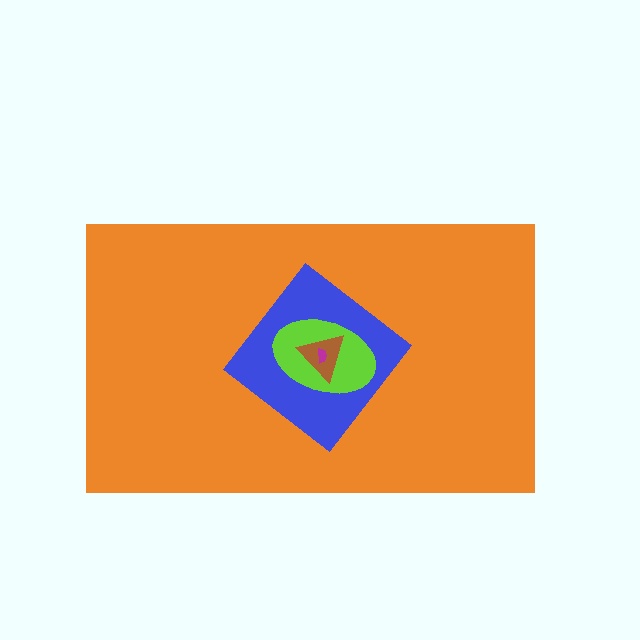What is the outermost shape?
The orange rectangle.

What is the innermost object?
The magenta semicircle.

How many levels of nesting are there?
5.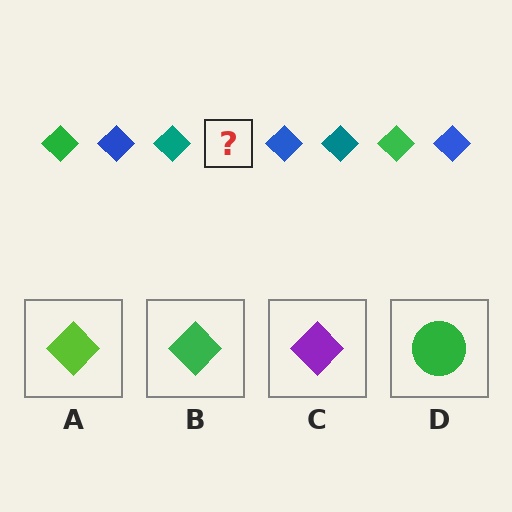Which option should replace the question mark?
Option B.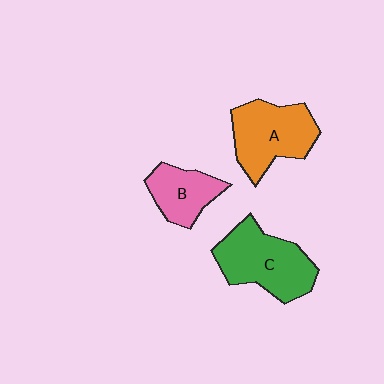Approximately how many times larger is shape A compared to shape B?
Approximately 1.5 times.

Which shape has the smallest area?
Shape B (pink).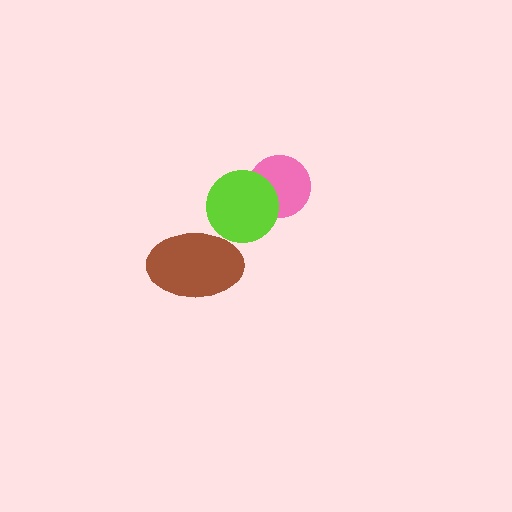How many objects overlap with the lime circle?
2 objects overlap with the lime circle.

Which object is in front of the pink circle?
The lime circle is in front of the pink circle.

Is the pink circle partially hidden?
Yes, it is partially covered by another shape.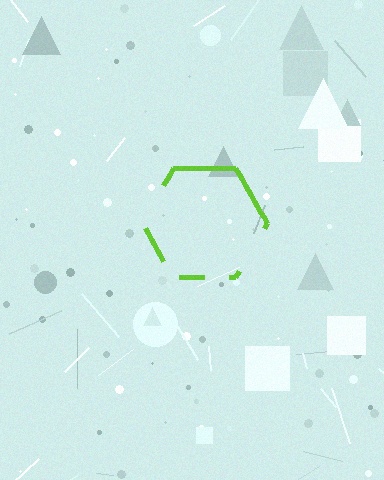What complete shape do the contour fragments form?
The contour fragments form a hexagon.